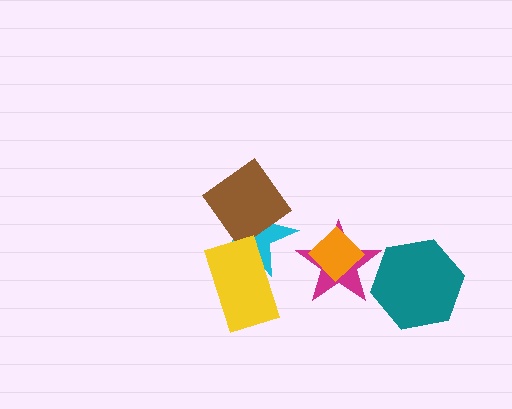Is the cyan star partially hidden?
Yes, it is partially covered by another shape.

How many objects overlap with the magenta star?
2 objects overlap with the magenta star.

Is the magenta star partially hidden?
Yes, it is partially covered by another shape.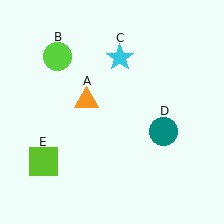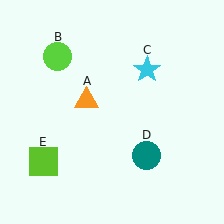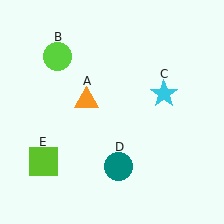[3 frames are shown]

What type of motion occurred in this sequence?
The cyan star (object C), teal circle (object D) rotated clockwise around the center of the scene.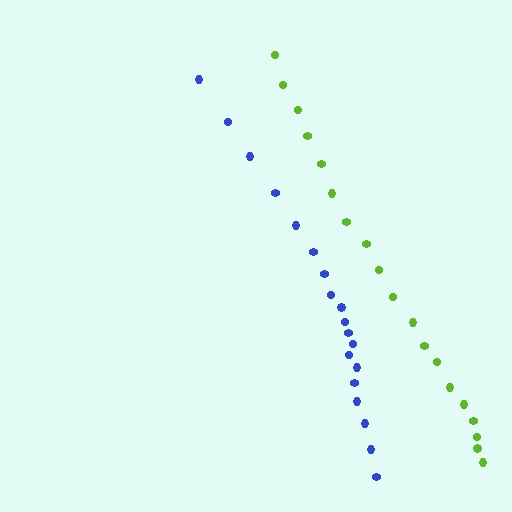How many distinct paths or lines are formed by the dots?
There are 2 distinct paths.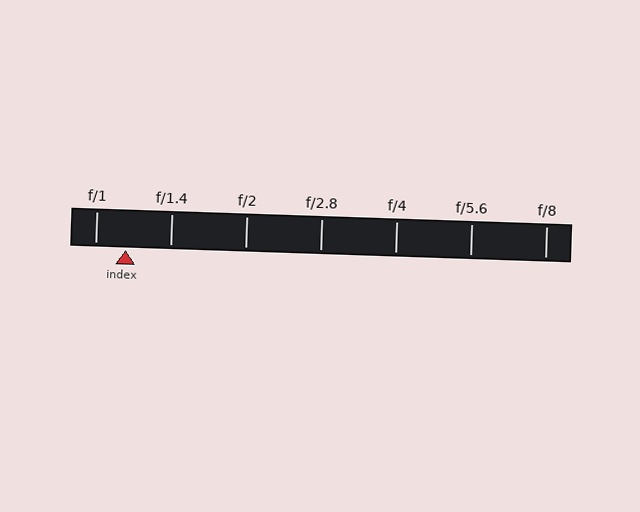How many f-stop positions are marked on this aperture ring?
There are 7 f-stop positions marked.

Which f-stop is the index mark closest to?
The index mark is closest to f/1.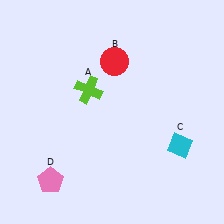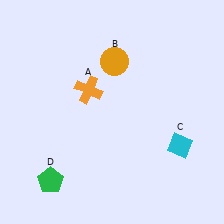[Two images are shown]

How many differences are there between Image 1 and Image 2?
There are 3 differences between the two images.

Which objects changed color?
A changed from lime to orange. B changed from red to orange. D changed from pink to green.